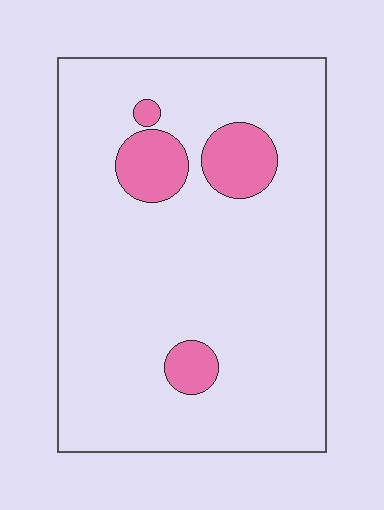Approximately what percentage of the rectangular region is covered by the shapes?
Approximately 10%.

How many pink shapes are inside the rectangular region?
4.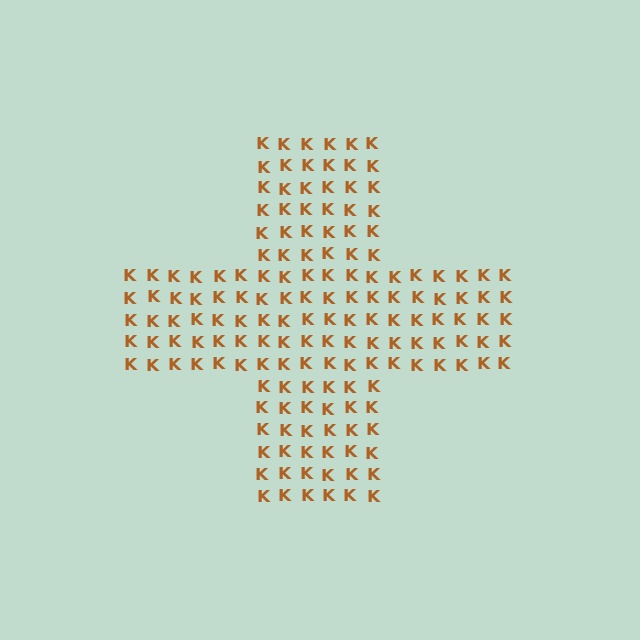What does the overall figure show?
The overall figure shows a cross.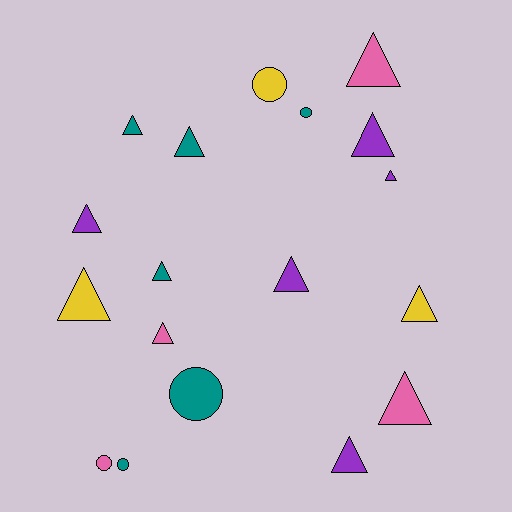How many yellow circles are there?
There is 1 yellow circle.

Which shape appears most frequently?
Triangle, with 13 objects.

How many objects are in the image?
There are 18 objects.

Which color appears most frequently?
Teal, with 6 objects.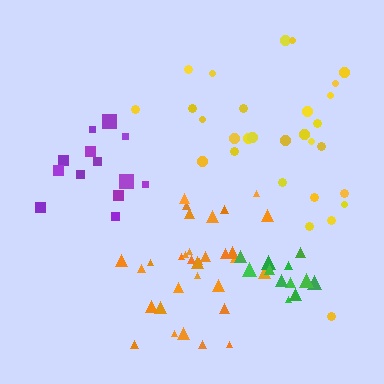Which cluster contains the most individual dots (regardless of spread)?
Orange (32).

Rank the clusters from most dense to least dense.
green, orange, purple, yellow.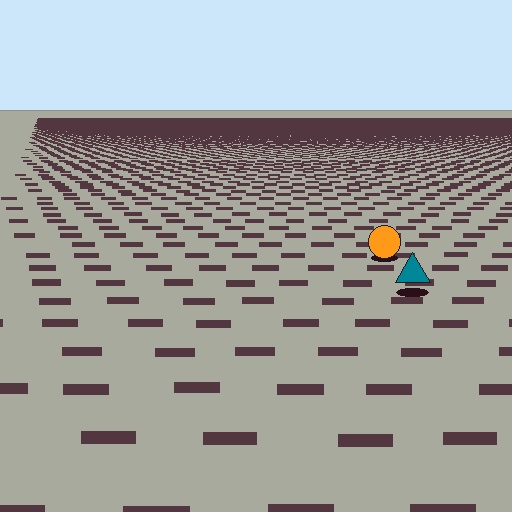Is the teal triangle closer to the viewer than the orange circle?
Yes. The teal triangle is closer — you can tell from the texture gradient: the ground texture is coarser near it.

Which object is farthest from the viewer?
The orange circle is farthest from the viewer. It appears smaller and the ground texture around it is denser.